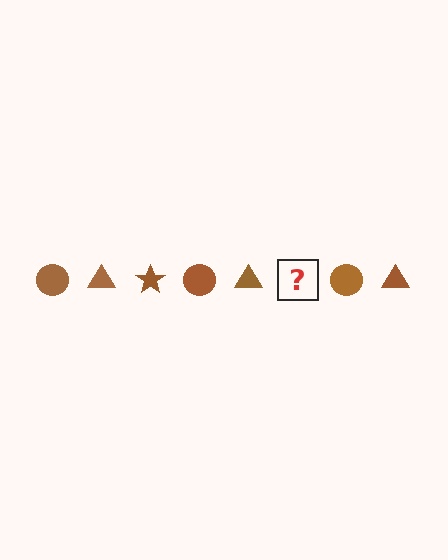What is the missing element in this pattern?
The missing element is a brown star.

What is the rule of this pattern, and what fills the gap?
The rule is that the pattern cycles through circle, triangle, star shapes in brown. The gap should be filled with a brown star.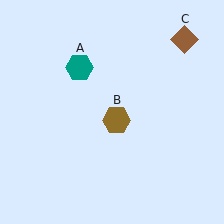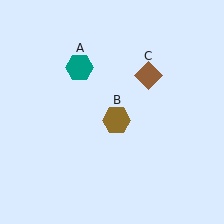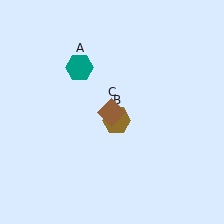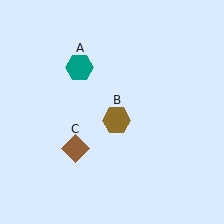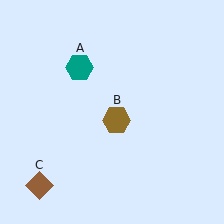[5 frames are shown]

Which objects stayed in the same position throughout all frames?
Teal hexagon (object A) and brown hexagon (object B) remained stationary.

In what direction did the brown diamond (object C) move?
The brown diamond (object C) moved down and to the left.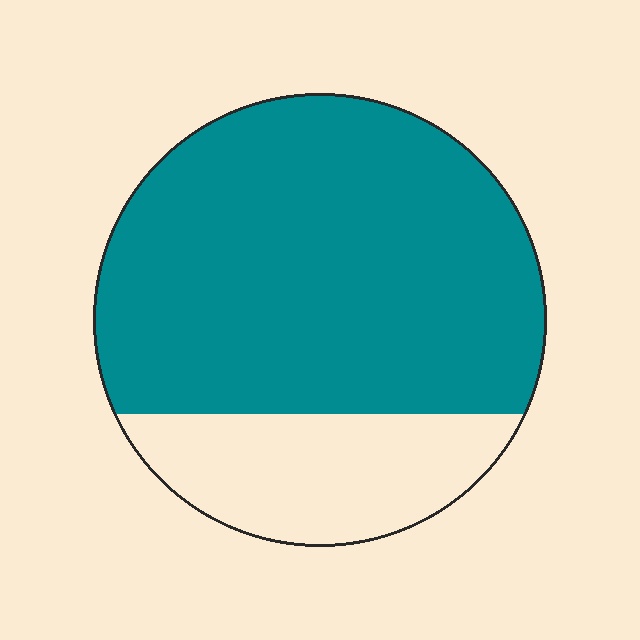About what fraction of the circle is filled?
About three quarters (3/4).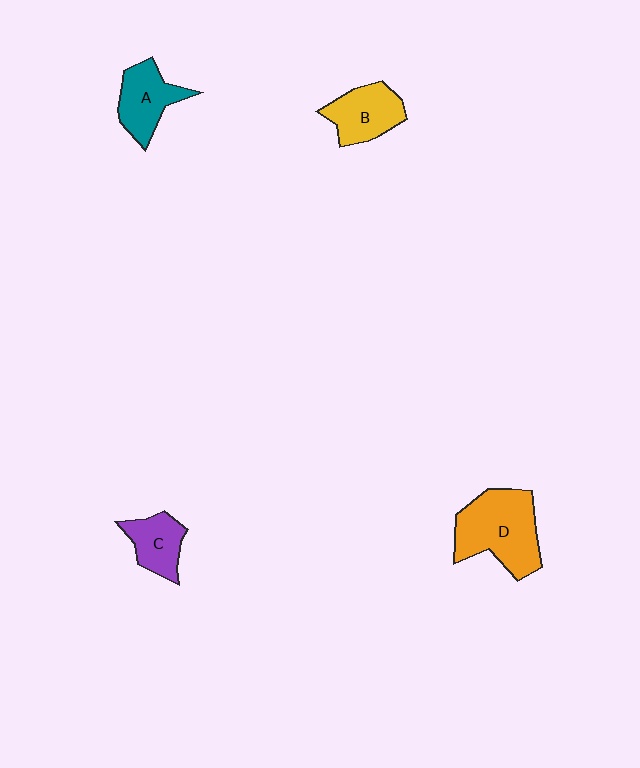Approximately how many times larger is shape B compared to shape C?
Approximately 1.3 times.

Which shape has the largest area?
Shape D (orange).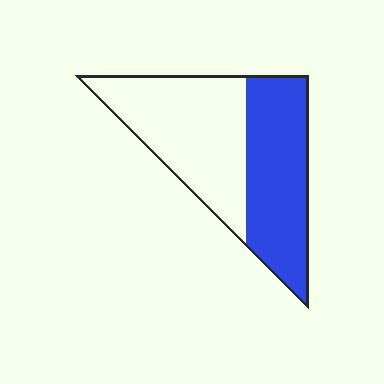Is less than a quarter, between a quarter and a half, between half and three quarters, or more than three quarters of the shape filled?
Between a quarter and a half.